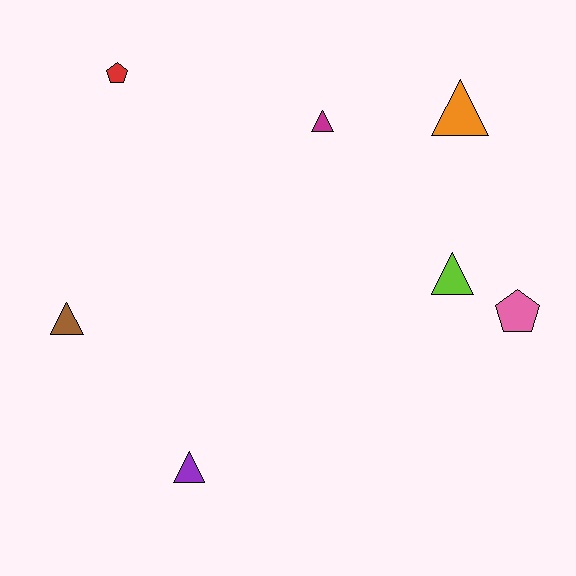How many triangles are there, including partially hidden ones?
There are 5 triangles.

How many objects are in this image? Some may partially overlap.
There are 7 objects.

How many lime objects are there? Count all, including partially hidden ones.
There is 1 lime object.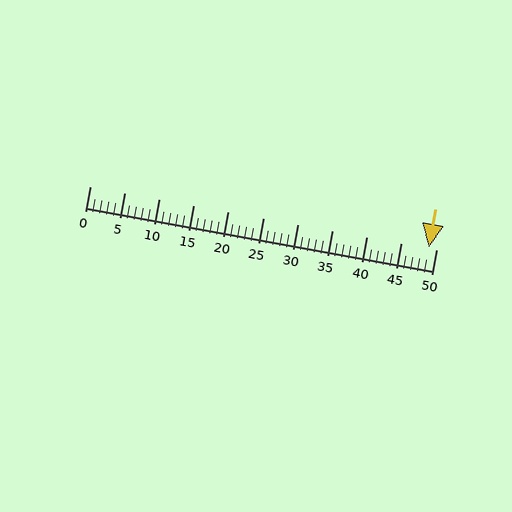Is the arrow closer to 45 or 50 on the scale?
The arrow is closer to 50.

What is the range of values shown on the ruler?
The ruler shows values from 0 to 50.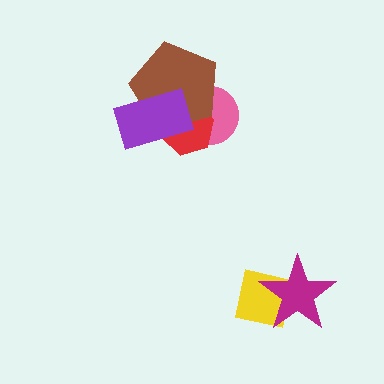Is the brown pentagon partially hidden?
Yes, it is partially covered by another shape.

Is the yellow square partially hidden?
Yes, it is partially covered by another shape.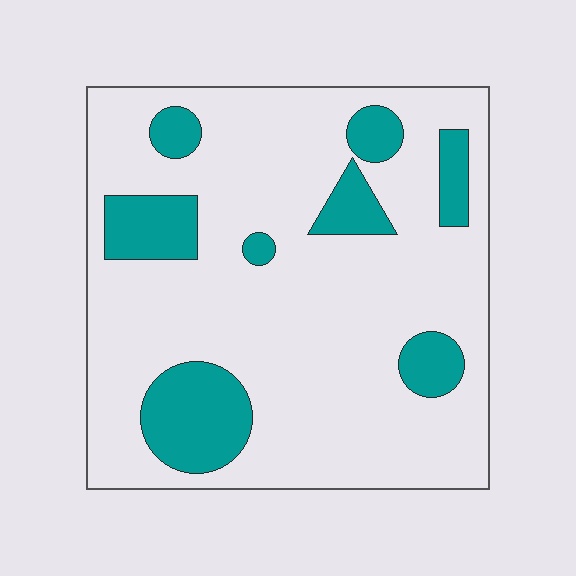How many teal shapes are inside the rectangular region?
8.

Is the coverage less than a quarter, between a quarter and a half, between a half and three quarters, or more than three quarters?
Less than a quarter.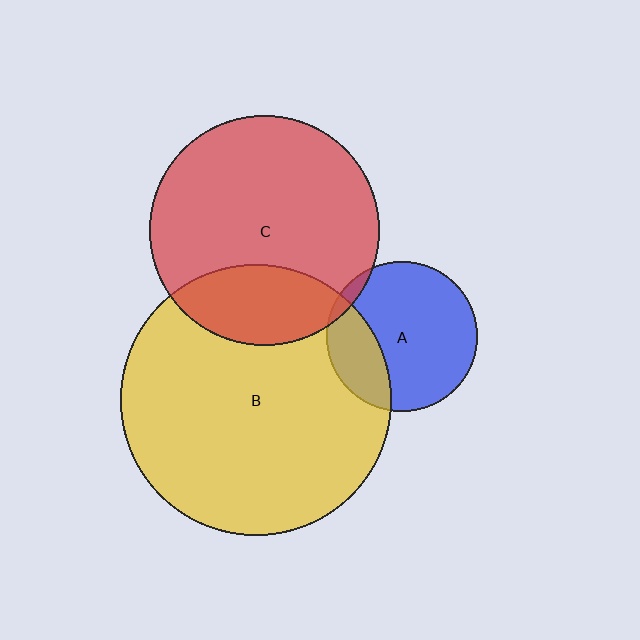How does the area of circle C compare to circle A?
Approximately 2.3 times.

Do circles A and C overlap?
Yes.